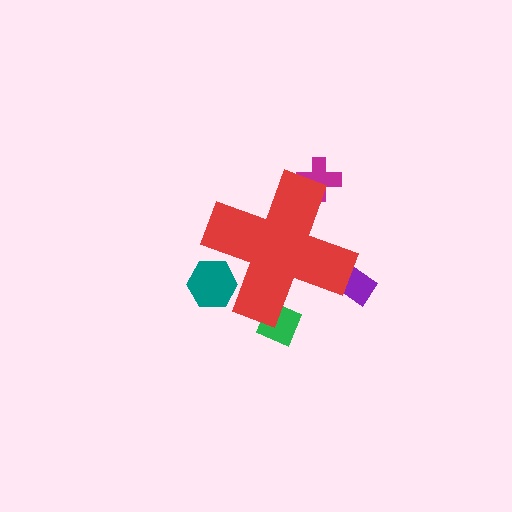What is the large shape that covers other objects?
A red cross.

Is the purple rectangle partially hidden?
Yes, the purple rectangle is partially hidden behind the red cross.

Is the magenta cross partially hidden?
Yes, the magenta cross is partially hidden behind the red cross.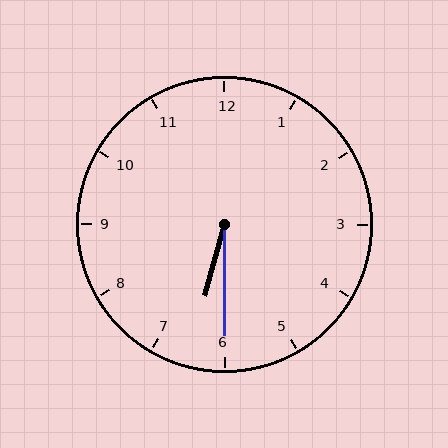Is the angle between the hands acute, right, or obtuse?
It is acute.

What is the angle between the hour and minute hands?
Approximately 15 degrees.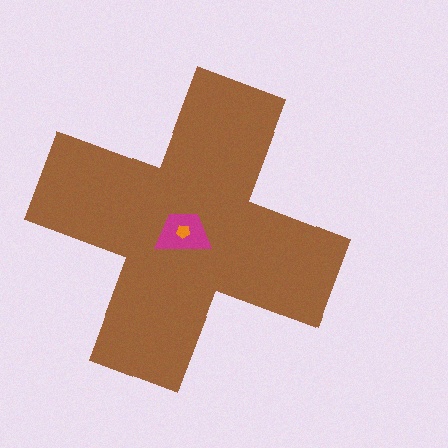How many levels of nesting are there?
3.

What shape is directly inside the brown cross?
The magenta trapezoid.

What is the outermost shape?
The brown cross.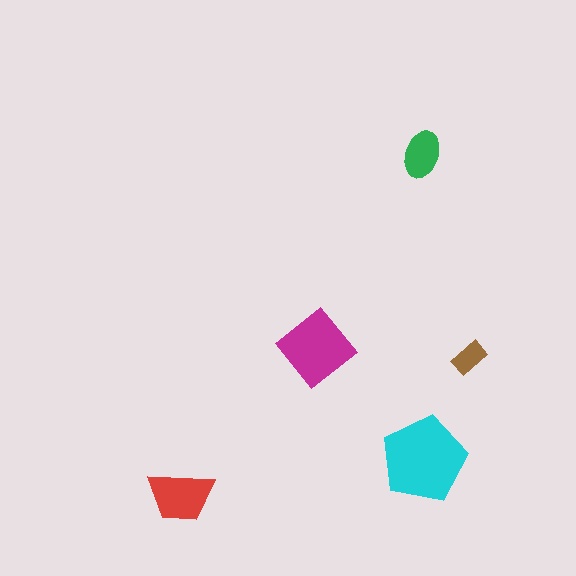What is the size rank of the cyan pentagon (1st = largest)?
1st.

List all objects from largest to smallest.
The cyan pentagon, the magenta diamond, the red trapezoid, the green ellipse, the brown rectangle.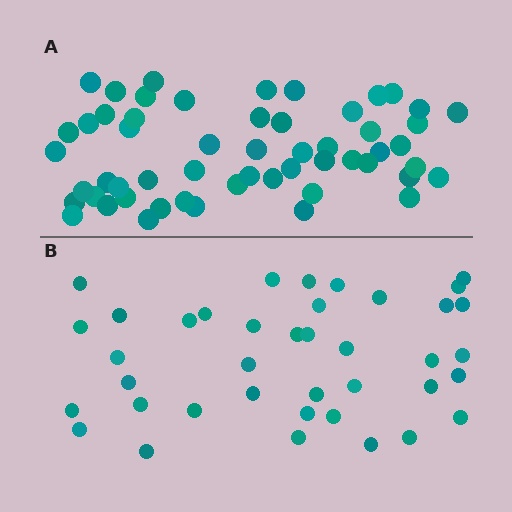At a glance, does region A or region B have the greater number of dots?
Region A (the top region) has more dots.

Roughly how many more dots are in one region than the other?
Region A has approximately 15 more dots than region B.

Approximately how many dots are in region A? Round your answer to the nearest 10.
About 60 dots. (The exact count is 55, which rounds to 60.)